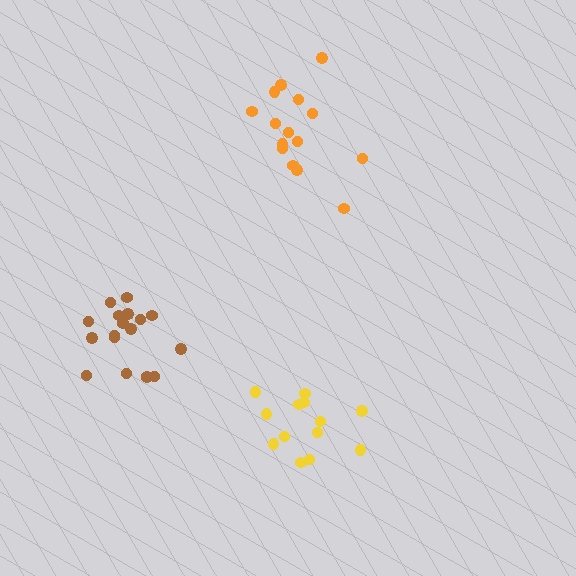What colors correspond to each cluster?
The clusters are colored: orange, yellow, brown.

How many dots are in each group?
Group 1: 15 dots, Group 2: 13 dots, Group 3: 18 dots (46 total).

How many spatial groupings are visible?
There are 3 spatial groupings.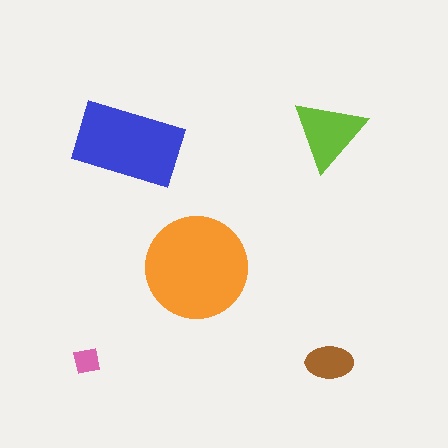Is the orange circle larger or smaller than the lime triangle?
Larger.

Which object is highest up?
The lime triangle is topmost.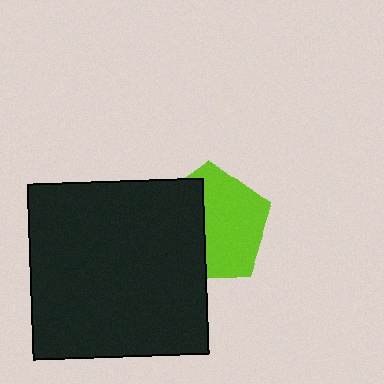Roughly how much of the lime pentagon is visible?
About half of it is visible (roughly 58%).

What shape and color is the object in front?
The object in front is a black square.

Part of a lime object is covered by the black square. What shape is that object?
It is a pentagon.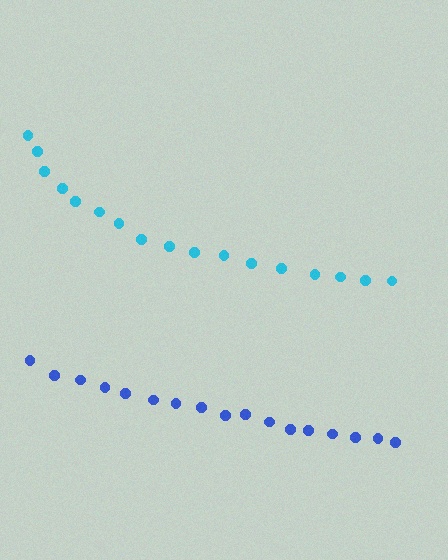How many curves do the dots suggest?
There are 2 distinct paths.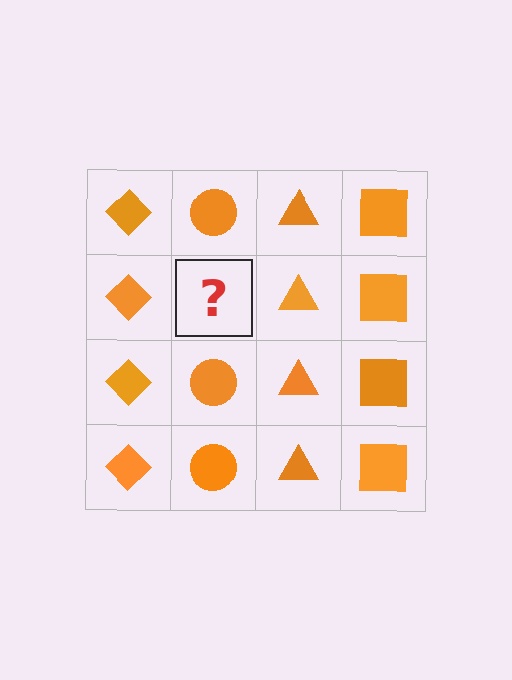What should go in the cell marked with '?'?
The missing cell should contain an orange circle.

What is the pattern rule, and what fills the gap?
The rule is that each column has a consistent shape. The gap should be filled with an orange circle.